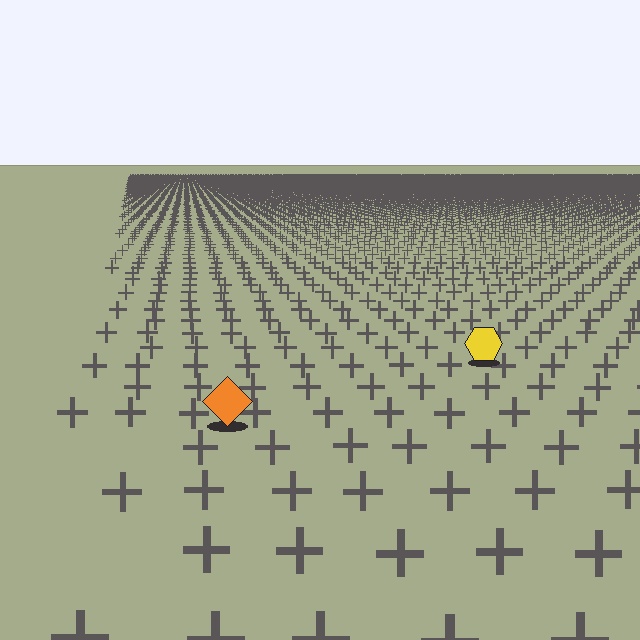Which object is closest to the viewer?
The orange diamond is closest. The texture marks near it are larger and more spread out.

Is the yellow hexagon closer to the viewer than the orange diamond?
No. The orange diamond is closer — you can tell from the texture gradient: the ground texture is coarser near it.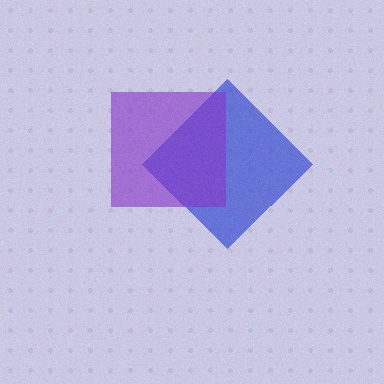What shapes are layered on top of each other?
The layered shapes are: a blue diamond, a purple square.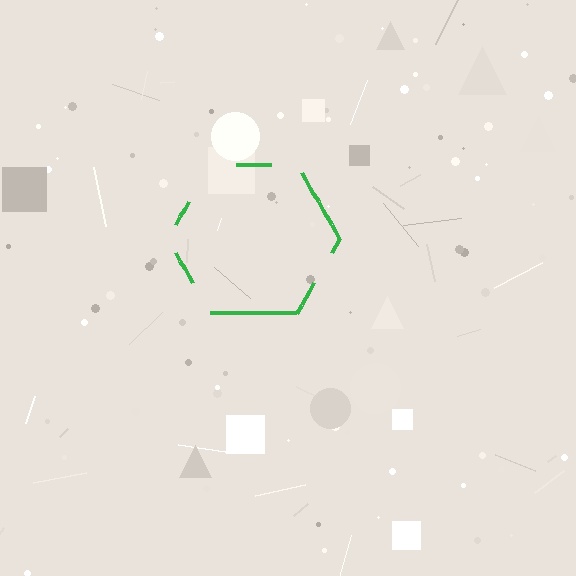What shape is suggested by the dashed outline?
The dashed outline suggests a hexagon.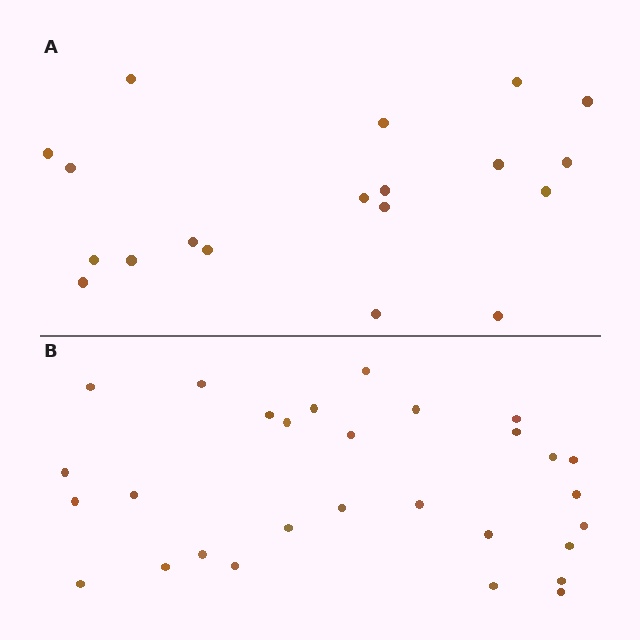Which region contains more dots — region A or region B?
Region B (the bottom region) has more dots.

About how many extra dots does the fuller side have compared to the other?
Region B has roughly 10 or so more dots than region A.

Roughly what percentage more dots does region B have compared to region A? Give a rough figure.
About 55% more.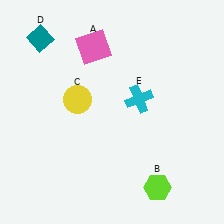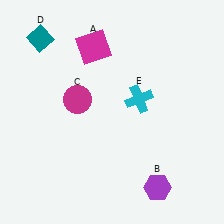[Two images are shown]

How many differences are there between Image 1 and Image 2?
There are 3 differences between the two images.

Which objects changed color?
A changed from pink to magenta. B changed from lime to purple. C changed from yellow to magenta.